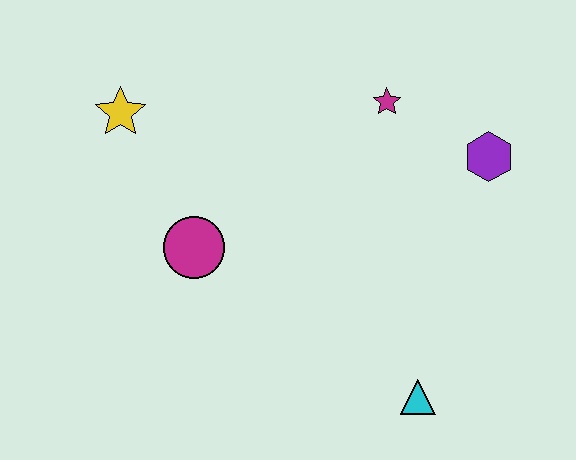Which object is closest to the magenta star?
The purple hexagon is closest to the magenta star.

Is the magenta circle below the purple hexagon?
Yes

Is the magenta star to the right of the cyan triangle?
No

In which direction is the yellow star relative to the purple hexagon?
The yellow star is to the left of the purple hexagon.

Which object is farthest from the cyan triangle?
The yellow star is farthest from the cyan triangle.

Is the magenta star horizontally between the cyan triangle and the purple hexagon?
No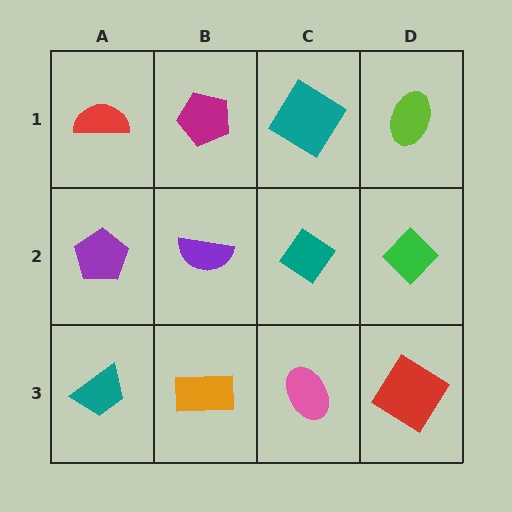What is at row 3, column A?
A teal trapezoid.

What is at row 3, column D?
A red diamond.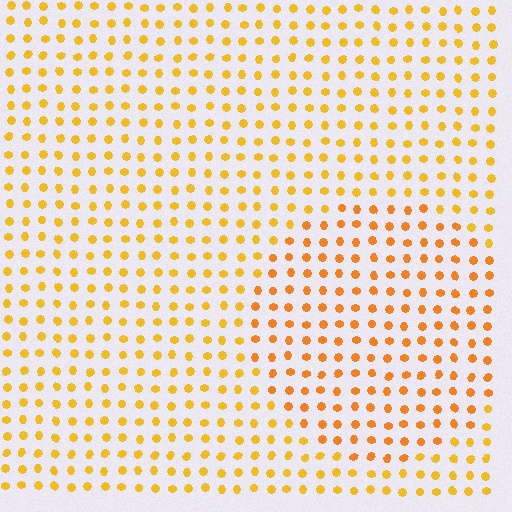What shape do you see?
I see a circle.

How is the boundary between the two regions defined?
The boundary is defined purely by a slight shift in hue (about 18 degrees). Spacing, size, and orientation are identical on both sides.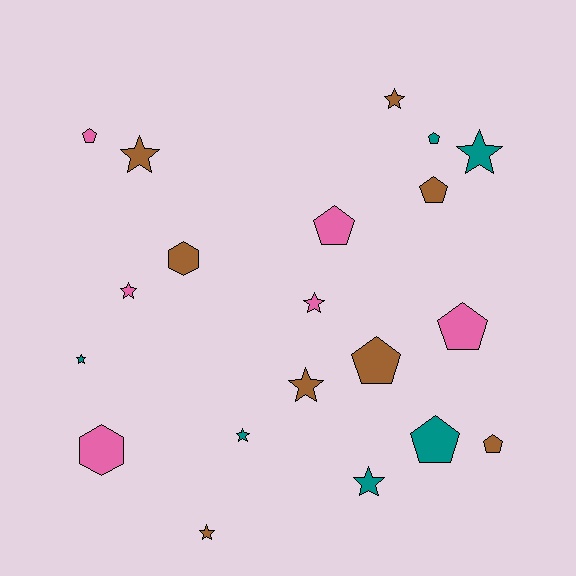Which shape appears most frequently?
Star, with 10 objects.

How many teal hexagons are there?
There are no teal hexagons.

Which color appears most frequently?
Brown, with 8 objects.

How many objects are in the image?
There are 20 objects.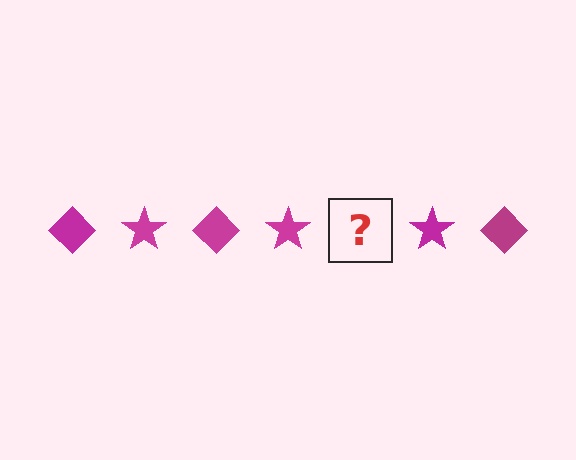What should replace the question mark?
The question mark should be replaced with a magenta diamond.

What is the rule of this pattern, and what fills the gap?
The rule is that the pattern cycles through diamond, star shapes in magenta. The gap should be filled with a magenta diamond.